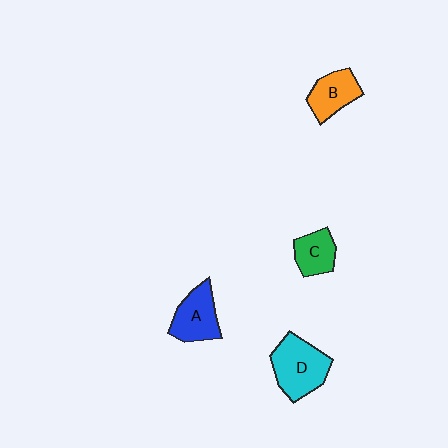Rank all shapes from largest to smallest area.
From largest to smallest: D (cyan), A (blue), B (orange), C (green).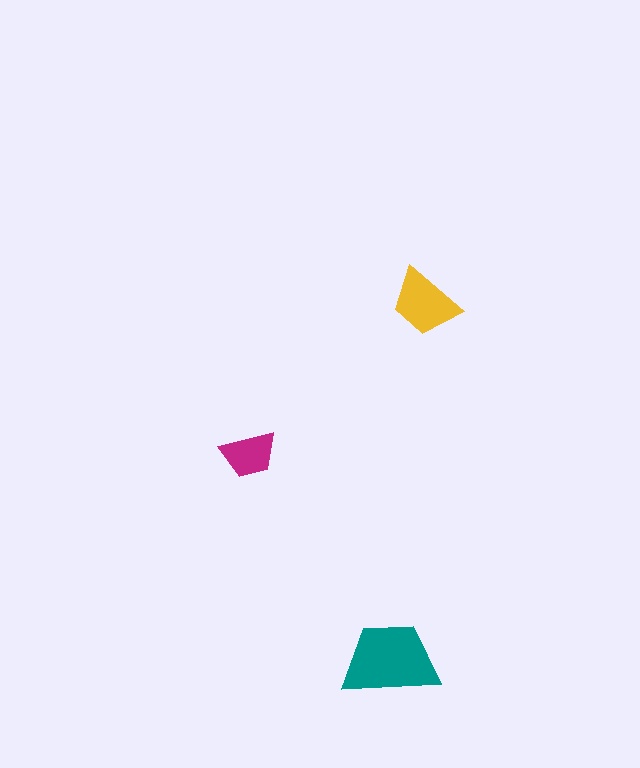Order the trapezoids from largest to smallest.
the teal one, the yellow one, the magenta one.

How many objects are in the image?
There are 3 objects in the image.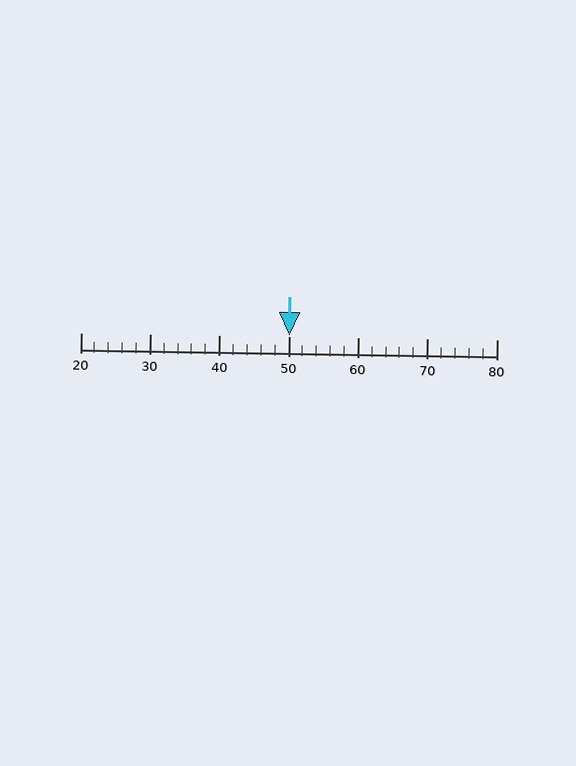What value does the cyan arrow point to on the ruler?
The cyan arrow points to approximately 50.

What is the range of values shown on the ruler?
The ruler shows values from 20 to 80.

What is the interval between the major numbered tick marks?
The major tick marks are spaced 10 units apart.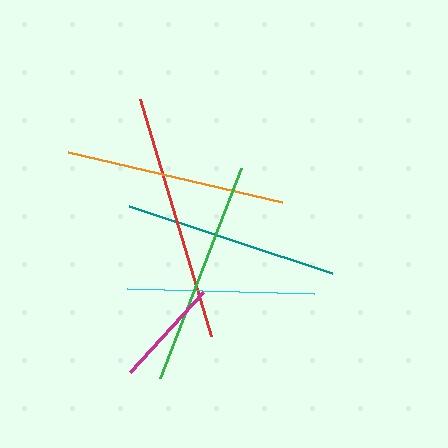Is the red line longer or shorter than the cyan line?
The red line is longer than the cyan line.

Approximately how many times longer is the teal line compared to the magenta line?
The teal line is approximately 2.0 times the length of the magenta line.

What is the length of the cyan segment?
The cyan segment is approximately 187 pixels long.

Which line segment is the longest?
The red line is the longest at approximately 247 pixels.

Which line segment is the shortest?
The magenta line is the shortest at approximately 108 pixels.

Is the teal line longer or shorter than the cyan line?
The teal line is longer than the cyan line.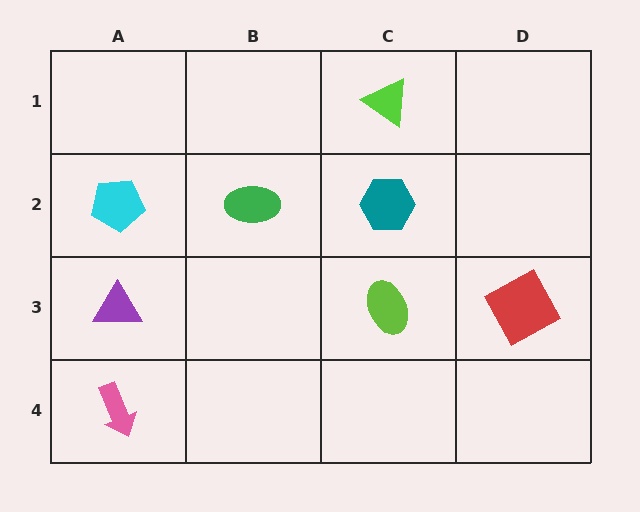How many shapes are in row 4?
1 shape.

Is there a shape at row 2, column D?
No, that cell is empty.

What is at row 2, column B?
A green ellipse.